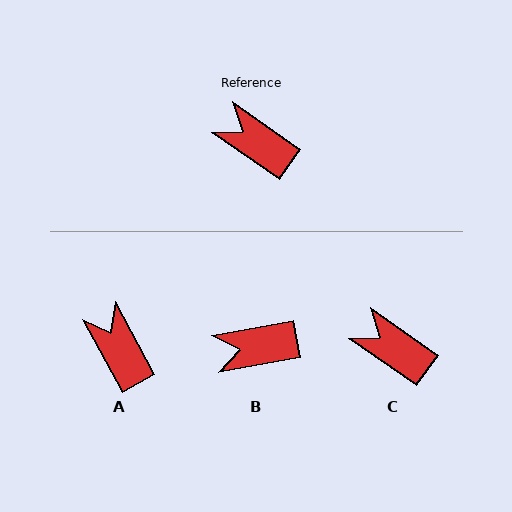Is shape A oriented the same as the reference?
No, it is off by about 26 degrees.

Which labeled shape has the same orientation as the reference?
C.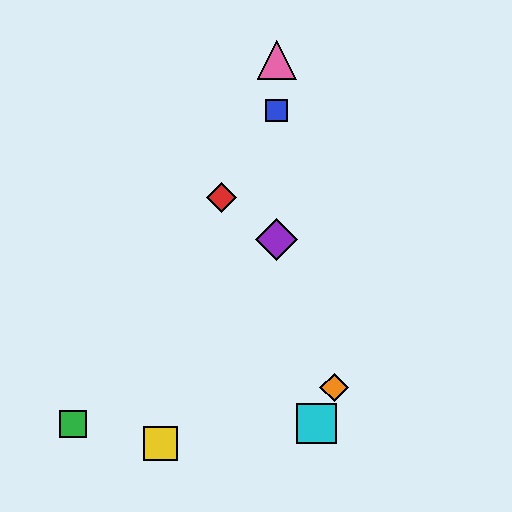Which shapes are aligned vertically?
The blue square, the purple diamond, the pink triangle are aligned vertically.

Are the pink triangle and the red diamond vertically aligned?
No, the pink triangle is at x≈277 and the red diamond is at x≈222.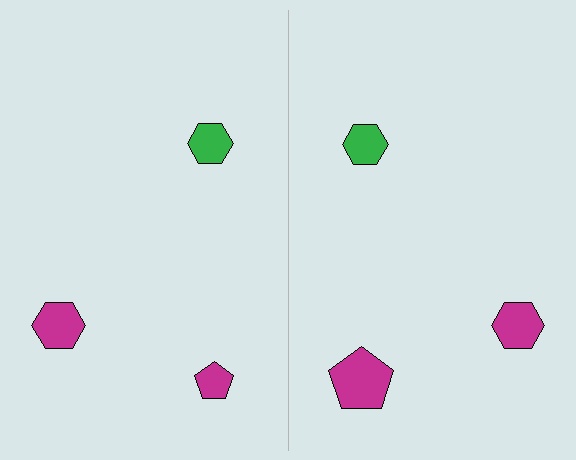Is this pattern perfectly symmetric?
No, the pattern is not perfectly symmetric. The magenta pentagon on the right side has a different size than its mirror counterpart.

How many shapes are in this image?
There are 6 shapes in this image.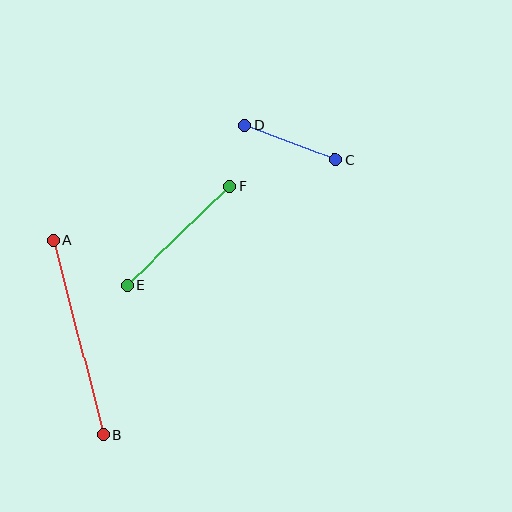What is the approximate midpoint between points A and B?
The midpoint is at approximately (78, 337) pixels.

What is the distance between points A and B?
The distance is approximately 200 pixels.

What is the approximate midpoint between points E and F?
The midpoint is at approximately (178, 236) pixels.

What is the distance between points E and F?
The distance is approximately 142 pixels.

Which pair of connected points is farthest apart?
Points A and B are farthest apart.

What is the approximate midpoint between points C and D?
The midpoint is at approximately (290, 142) pixels.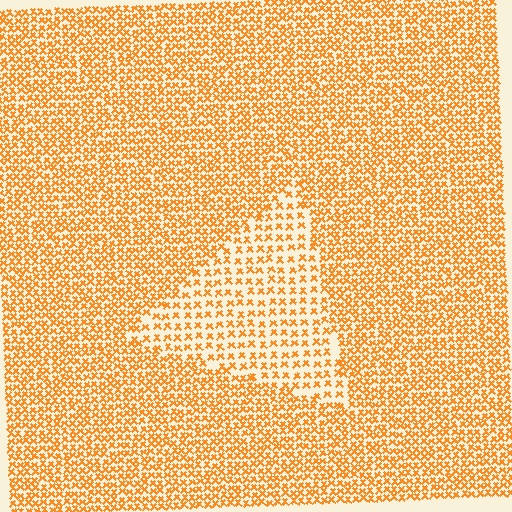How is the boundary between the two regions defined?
The boundary is defined by a change in element density (approximately 1.9x ratio). All elements are the same color, size, and shape.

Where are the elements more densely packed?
The elements are more densely packed outside the triangle boundary.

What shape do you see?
I see a triangle.